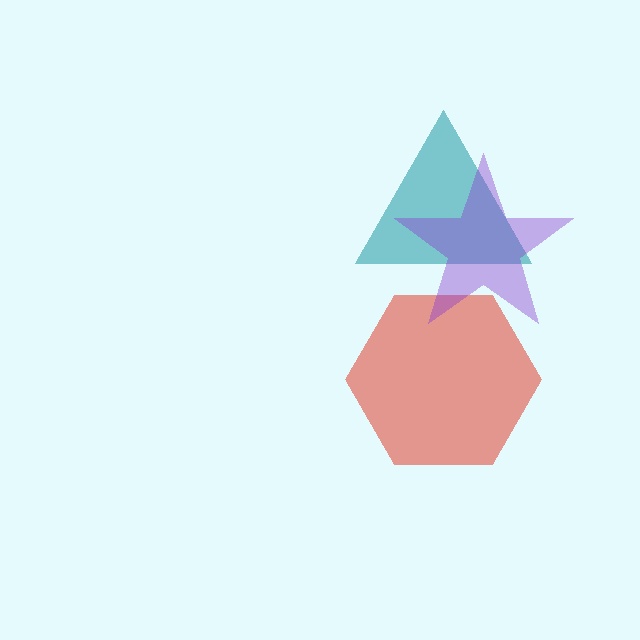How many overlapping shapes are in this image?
There are 3 overlapping shapes in the image.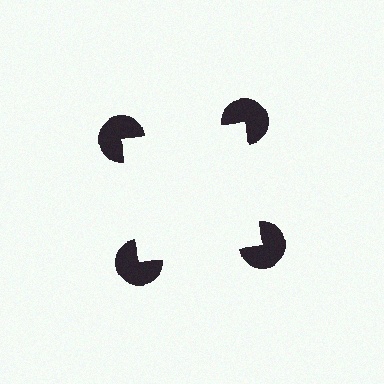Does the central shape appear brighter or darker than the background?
It typically appears slightly brighter than the background, even though no actual brightness change is drawn.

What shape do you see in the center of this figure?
An illusory square — its edges are inferred from the aligned wedge cuts in the pac-man discs, not physically drawn.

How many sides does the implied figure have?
4 sides.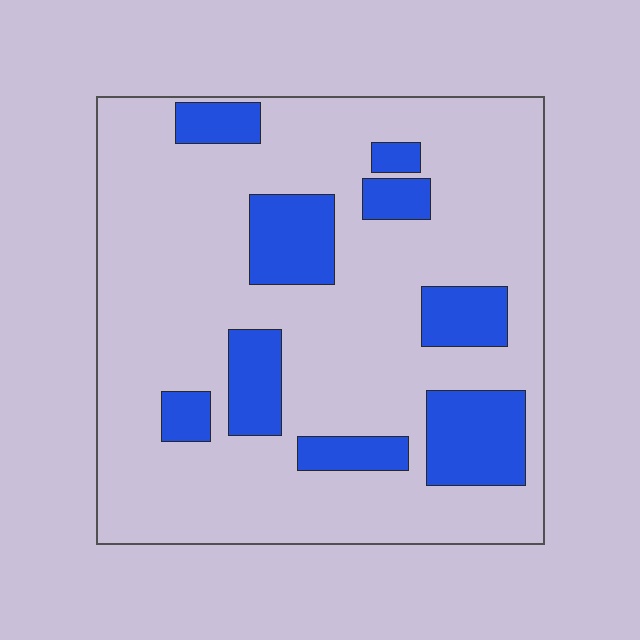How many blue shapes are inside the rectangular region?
9.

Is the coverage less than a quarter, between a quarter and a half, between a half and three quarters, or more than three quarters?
Less than a quarter.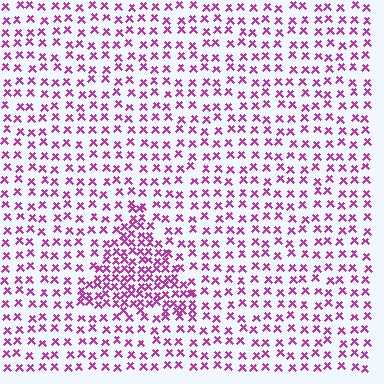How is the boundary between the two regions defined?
The boundary is defined by a change in element density (approximately 2.1x ratio). All elements are the same color, size, and shape.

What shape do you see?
I see a triangle.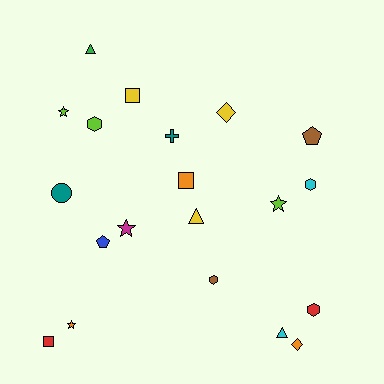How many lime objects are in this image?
There are 3 lime objects.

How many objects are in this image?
There are 20 objects.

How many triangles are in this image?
There are 3 triangles.